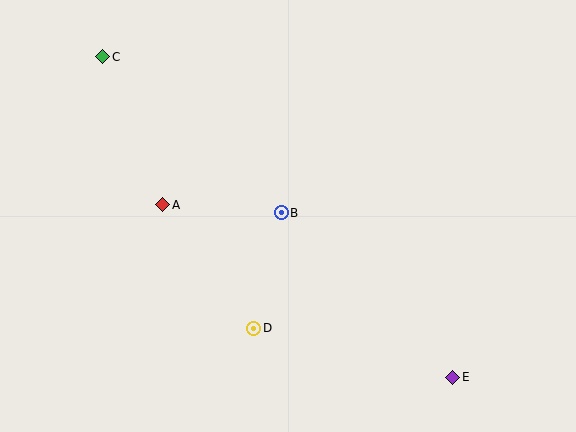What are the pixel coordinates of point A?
Point A is at (163, 205).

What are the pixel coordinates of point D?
Point D is at (254, 328).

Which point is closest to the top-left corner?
Point C is closest to the top-left corner.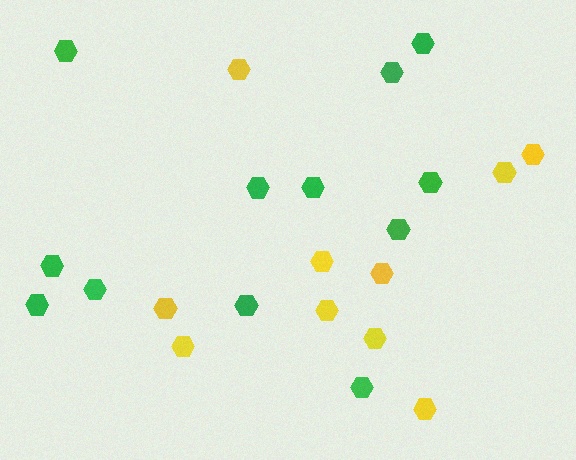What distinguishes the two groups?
There are 2 groups: one group of green hexagons (12) and one group of yellow hexagons (10).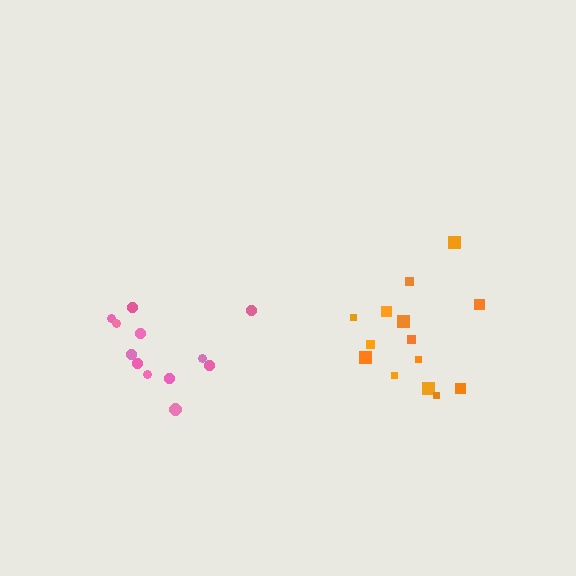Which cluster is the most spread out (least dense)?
Orange.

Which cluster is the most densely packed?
Pink.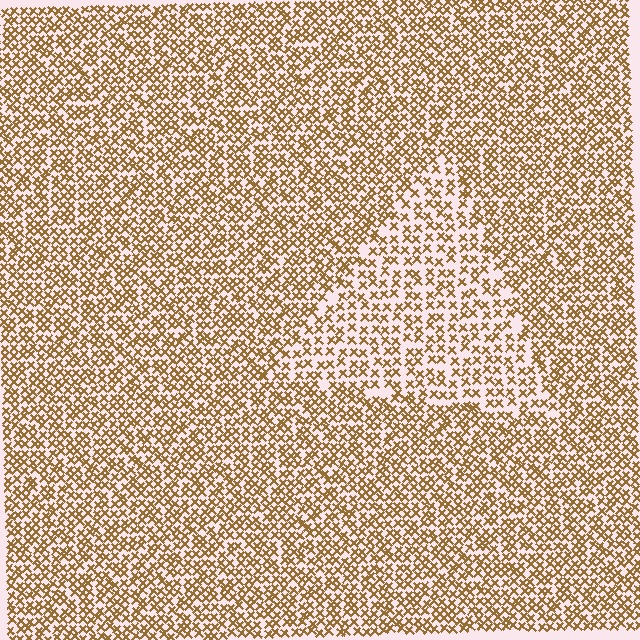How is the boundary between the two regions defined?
The boundary is defined by a change in element density (approximately 1.6x ratio). All elements are the same color, size, and shape.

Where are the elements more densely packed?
The elements are more densely packed outside the triangle boundary.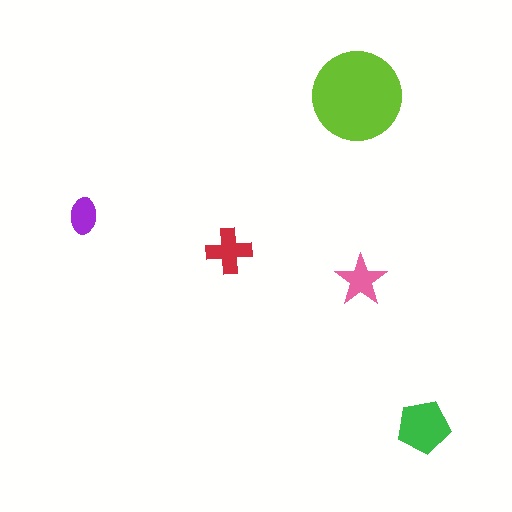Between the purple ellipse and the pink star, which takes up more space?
The pink star.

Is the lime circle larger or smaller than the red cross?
Larger.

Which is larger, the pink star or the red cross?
The red cross.